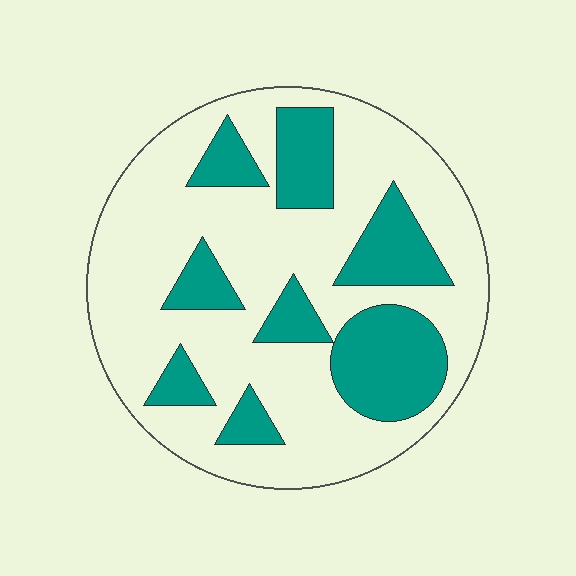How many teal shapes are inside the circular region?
8.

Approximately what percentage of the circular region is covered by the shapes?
Approximately 30%.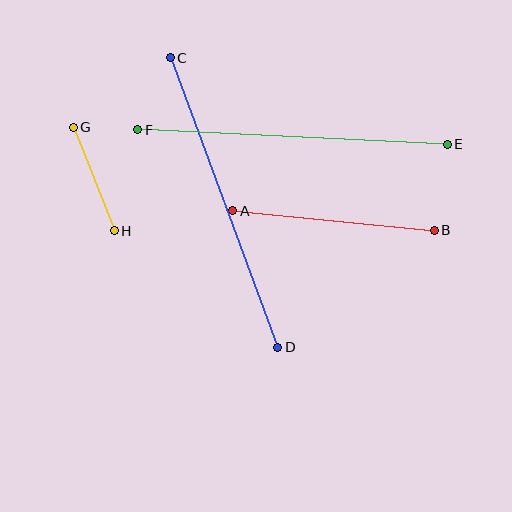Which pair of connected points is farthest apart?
Points E and F are farthest apart.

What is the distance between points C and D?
The distance is approximately 308 pixels.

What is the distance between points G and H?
The distance is approximately 111 pixels.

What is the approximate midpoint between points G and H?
The midpoint is at approximately (94, 179) pixels.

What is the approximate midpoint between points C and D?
The midpoint is at approximately (224, 202) pixels.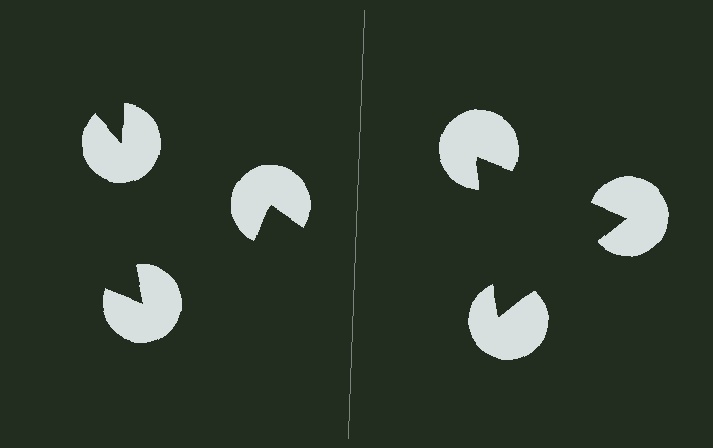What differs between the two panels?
The pac-man discs are positioned identically on both sides; only the wedge orientations differ. On the right they align to a triangle; on the left they are misaligned.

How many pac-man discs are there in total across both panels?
6 — 3 on each side.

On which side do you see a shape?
An illusory triangle appears on the right side. On the left side the wedge cuts are rotated, so no coherent shape forms.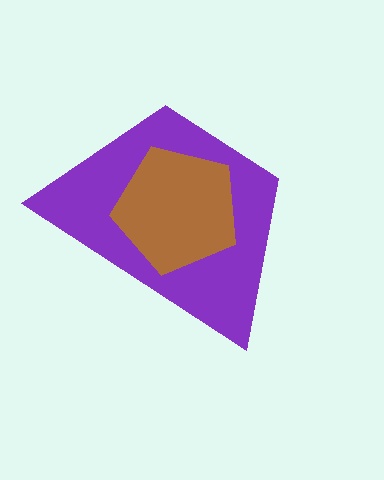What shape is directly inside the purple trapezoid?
The brown pentagon.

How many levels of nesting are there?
2.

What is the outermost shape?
The purple trapezoid.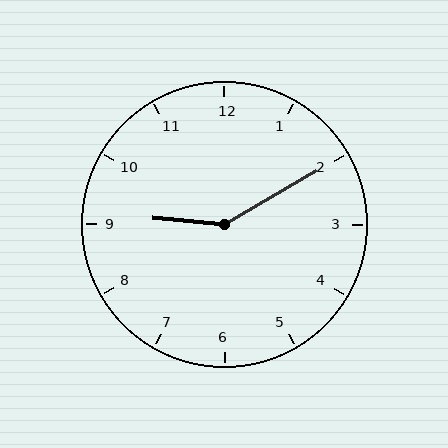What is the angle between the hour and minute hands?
Approximately 145 degrees.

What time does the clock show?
9:10.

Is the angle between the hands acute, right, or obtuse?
It is obtuse.